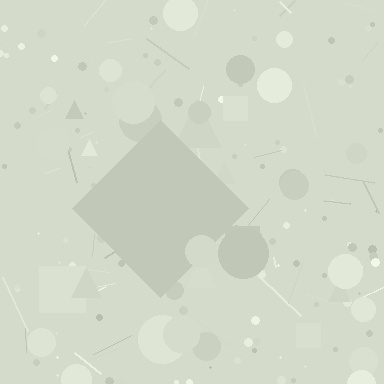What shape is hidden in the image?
A diamond is hidden in the image.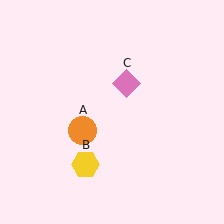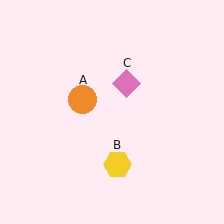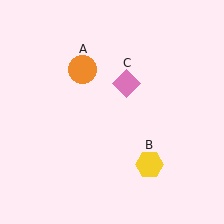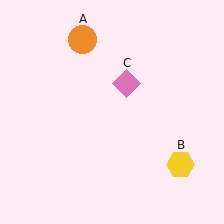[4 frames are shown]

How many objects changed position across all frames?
2 objects changed position: orange circle (object A), yellow hexagon (object B).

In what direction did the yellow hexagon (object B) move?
The yellow hexagon (object B) moved right.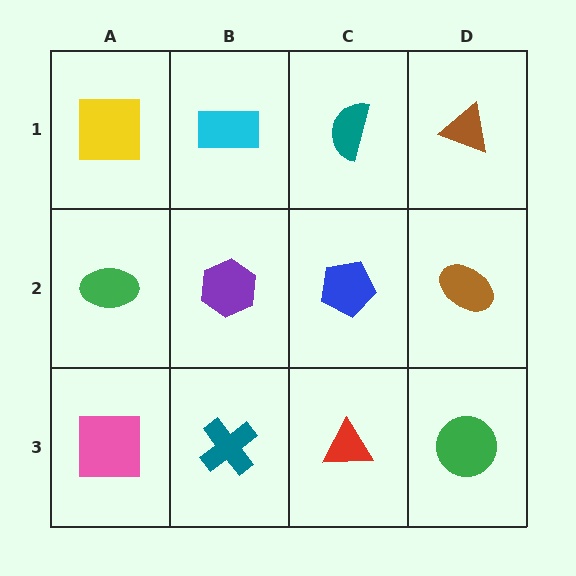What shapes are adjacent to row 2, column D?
A brown triangle (row 1, column D), a green circle (row 3, column D), a blue pentagon (row 2, column C).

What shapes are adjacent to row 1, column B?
A purple hexagon (row 2, column B), a yellow square (row 1, column A), a teal semicircle (row 1, column C).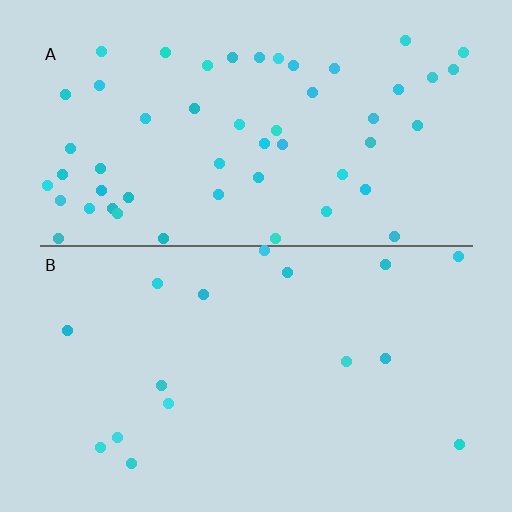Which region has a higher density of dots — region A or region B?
A (the top).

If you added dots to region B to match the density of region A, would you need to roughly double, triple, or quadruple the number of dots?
Approximately triple.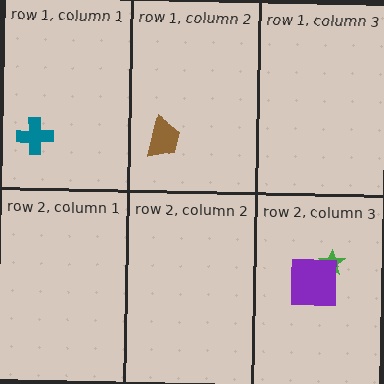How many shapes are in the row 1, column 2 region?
1.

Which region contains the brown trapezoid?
The row 1, column 2 region.